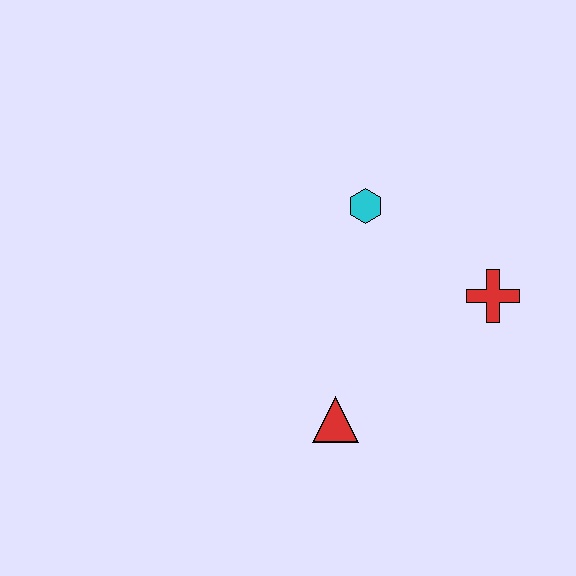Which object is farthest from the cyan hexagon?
The red triangle is farthest from the cyan hexagon.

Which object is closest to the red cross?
The cyan hexagon is closest to the red cross.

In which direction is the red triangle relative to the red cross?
The red triangle is to the left of the red cross.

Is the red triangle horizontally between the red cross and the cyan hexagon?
No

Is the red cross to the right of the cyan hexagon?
Yes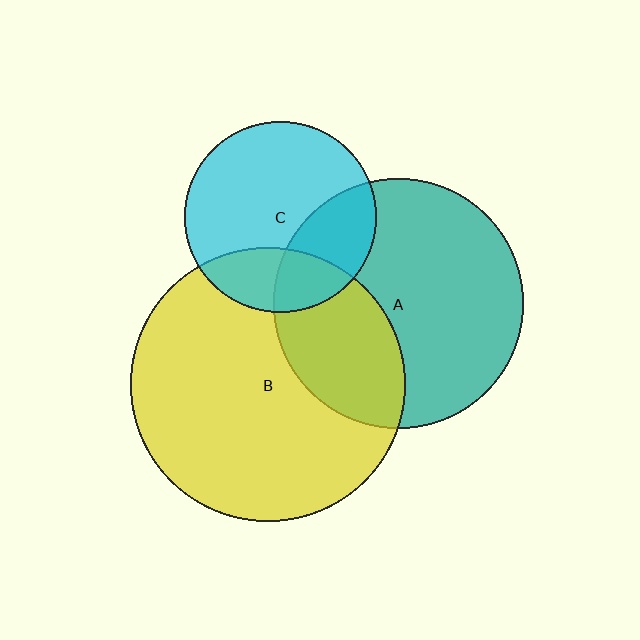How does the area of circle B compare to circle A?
Approximately 1.2 times.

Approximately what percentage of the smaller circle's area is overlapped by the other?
Approximately 25%.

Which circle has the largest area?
Circle B (yellow).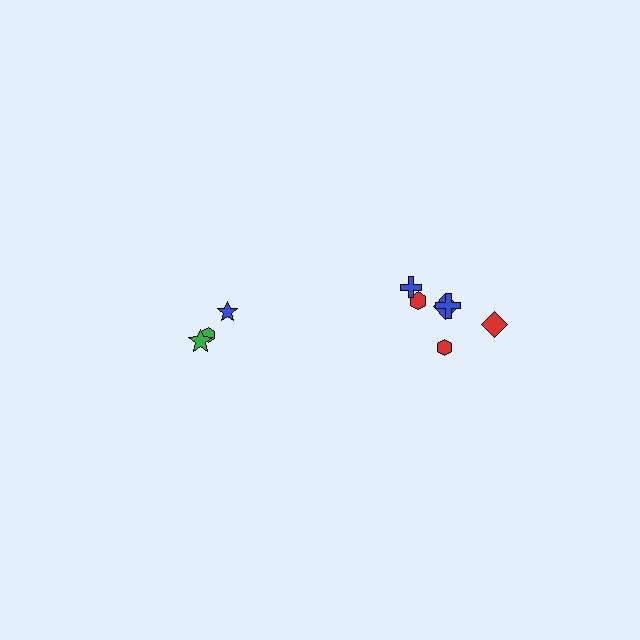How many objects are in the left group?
There are 3 objects.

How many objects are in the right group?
There are 6 objects.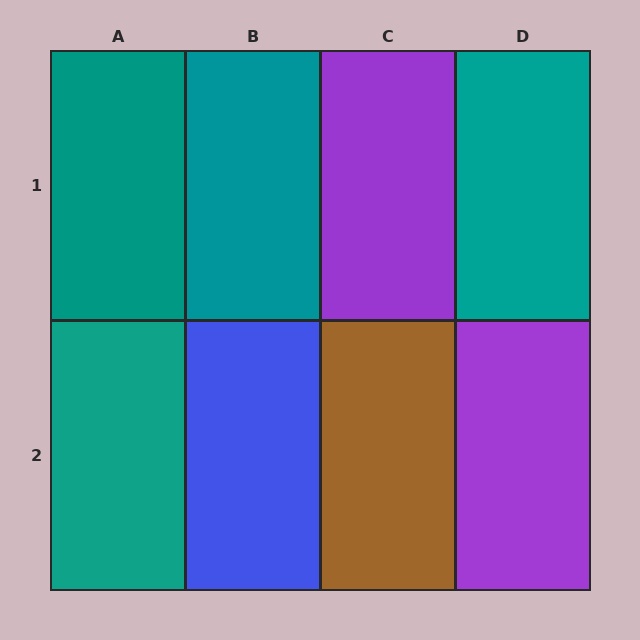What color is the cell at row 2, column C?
Brown.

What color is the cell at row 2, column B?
Blue.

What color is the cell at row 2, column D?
Purple.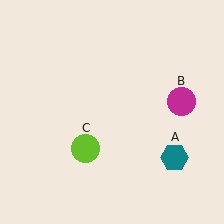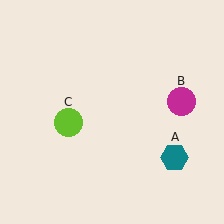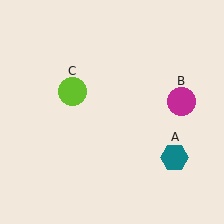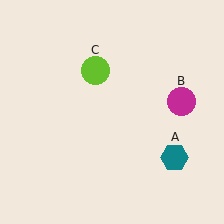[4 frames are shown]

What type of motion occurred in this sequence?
The lime circle (object C) rotated clockwise around the center of the scene.